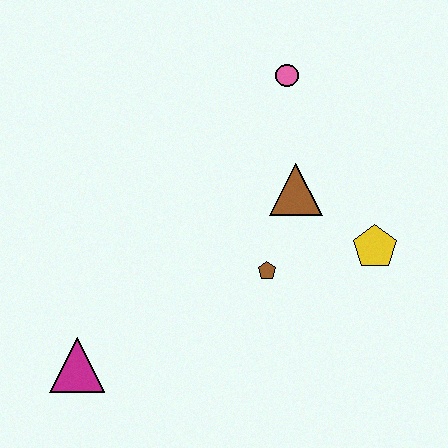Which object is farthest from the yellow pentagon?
The magenta triangle is farthest from the yellow pentagon.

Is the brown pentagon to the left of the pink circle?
Yes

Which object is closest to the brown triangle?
The brown pentagon is closest to the brown triangle.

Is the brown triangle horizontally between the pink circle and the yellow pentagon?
Yes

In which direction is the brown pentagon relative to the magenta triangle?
The brown pentagon is to the right of the magenta triangle.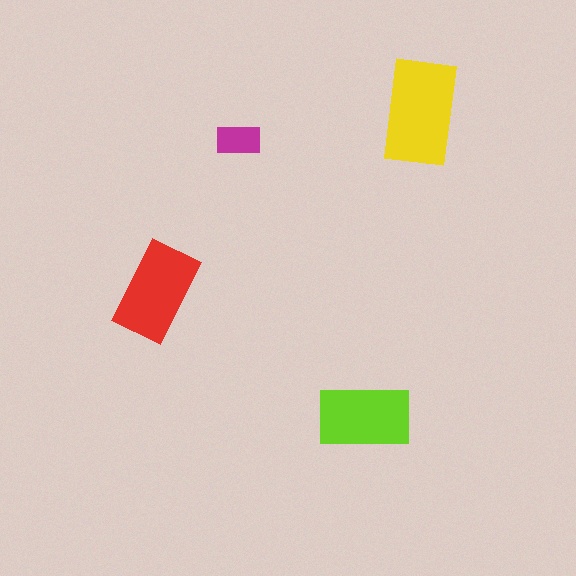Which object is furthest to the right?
The yellow rectangle is rightmost.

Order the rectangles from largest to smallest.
the yellow one, the red one, the lime one, the magenta one.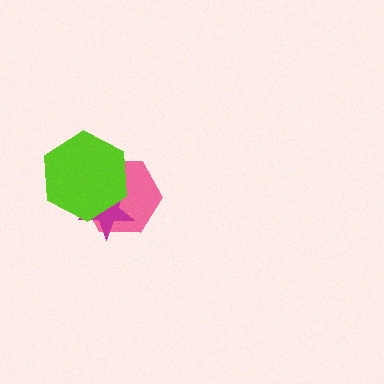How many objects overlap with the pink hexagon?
2 objects overlap with the pink hexagon.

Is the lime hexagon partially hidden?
No, no other shape covers it.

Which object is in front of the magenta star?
The lime hexagon is in front of the magenta star.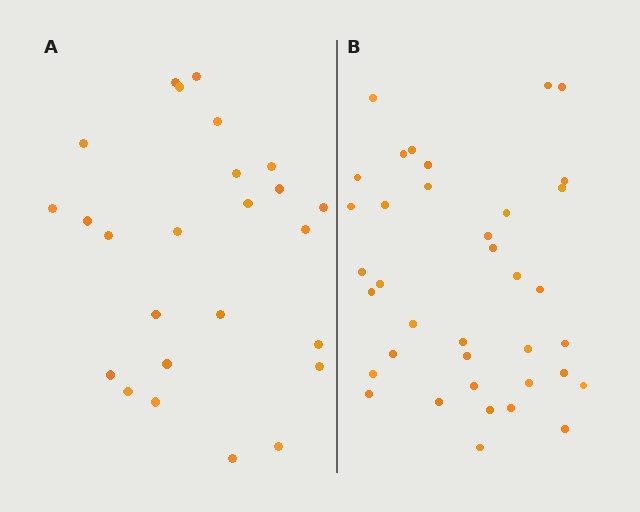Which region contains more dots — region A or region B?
Region B (the right region) has more dots.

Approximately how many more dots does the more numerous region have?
Region B has roughly 12 or so more dots than region A.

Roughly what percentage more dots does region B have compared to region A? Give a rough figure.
About 50% more.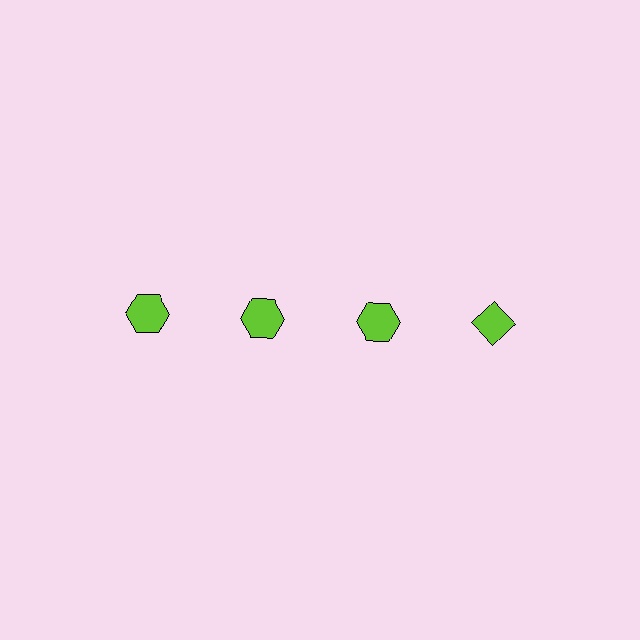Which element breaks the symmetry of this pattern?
The lime diamond in the top row, second from right column breaks the symmetry. All other shapes are lime hexagons.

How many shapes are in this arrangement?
There are 4 shapes arranged in a grid pattern.